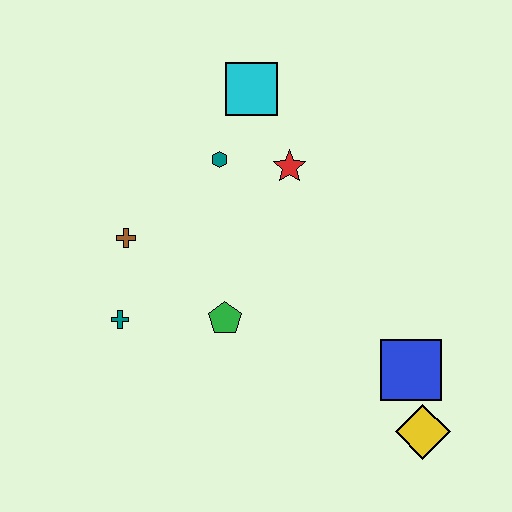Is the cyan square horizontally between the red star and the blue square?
No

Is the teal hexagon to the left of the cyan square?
Yes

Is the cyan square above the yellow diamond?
Yes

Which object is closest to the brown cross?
The teal cross is closest to the brown cross.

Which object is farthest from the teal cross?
The yellow diamond is farthest from the teal cross.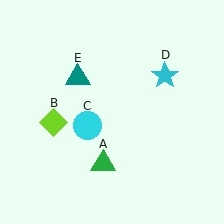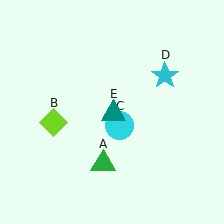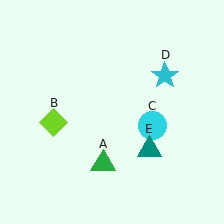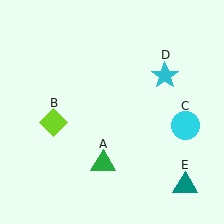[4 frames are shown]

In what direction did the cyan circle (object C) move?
The cyan circle (object C) moved right.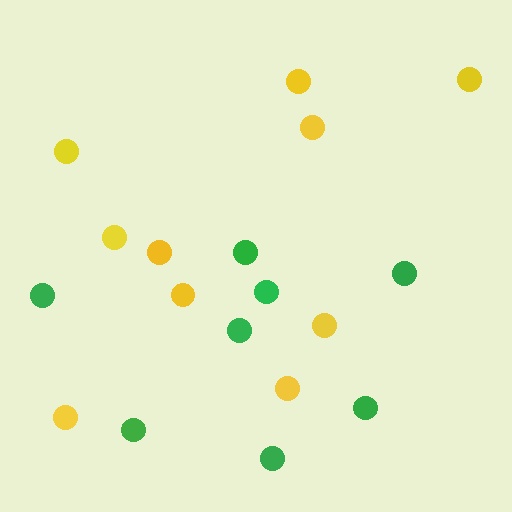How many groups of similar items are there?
There are 2 groups: one group of yellow circles (10) and one group of green circles (8).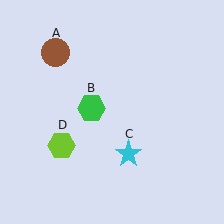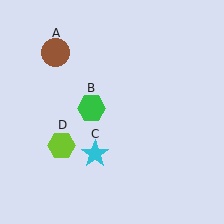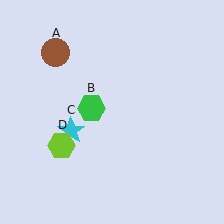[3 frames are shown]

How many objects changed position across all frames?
1 object changed position: cyan star (object C).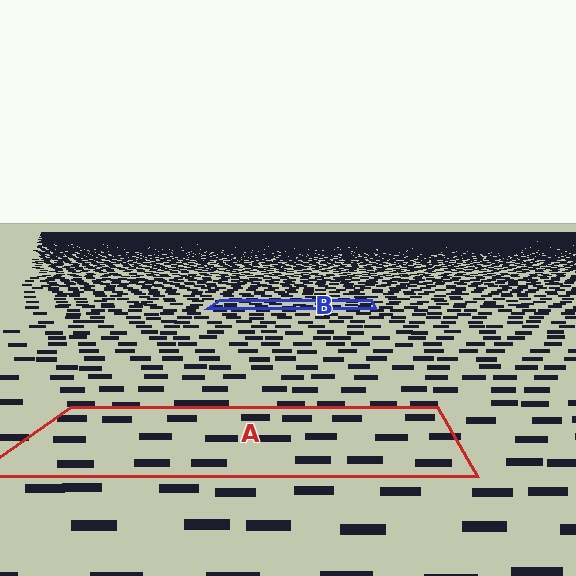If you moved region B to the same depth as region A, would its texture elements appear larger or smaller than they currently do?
They would appear larger. At a closer depth, the same texture elements are projected at a bigger on-screen size.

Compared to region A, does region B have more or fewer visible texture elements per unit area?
Region B has more texture elements per unit area — they are packed more densely because it is farther away.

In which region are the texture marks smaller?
The texture marks are smaller in region B, because it is farther away.